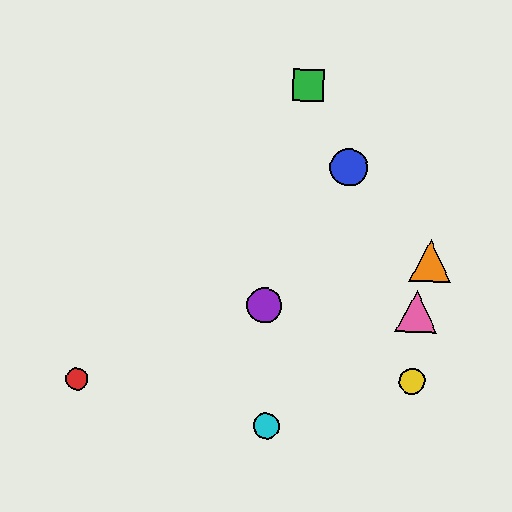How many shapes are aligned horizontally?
2 shapes (the purple circle, the pink triangle) are aligned horizontally.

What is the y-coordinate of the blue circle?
The blue circle is at y≈167.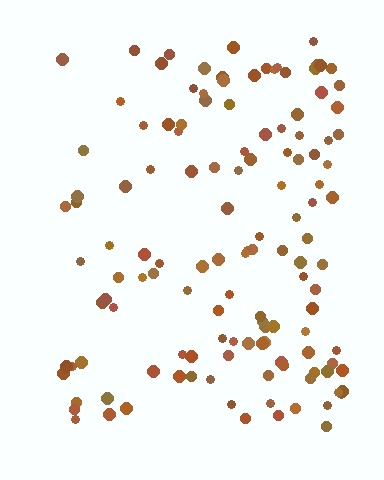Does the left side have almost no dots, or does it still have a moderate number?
Still a moderate number, just noticeably fewer than the right.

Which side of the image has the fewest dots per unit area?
The left.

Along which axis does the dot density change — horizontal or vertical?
Horizontal.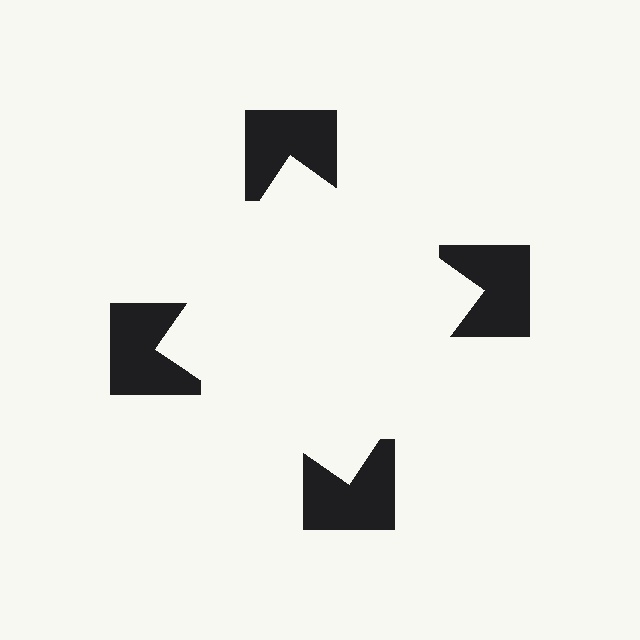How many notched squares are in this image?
There are 4 — one at each vertex of the illusory square.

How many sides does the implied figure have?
4 sides.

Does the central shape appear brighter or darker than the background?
It typically appears slightly brighter than the background, even though no actual brightness change is drawn.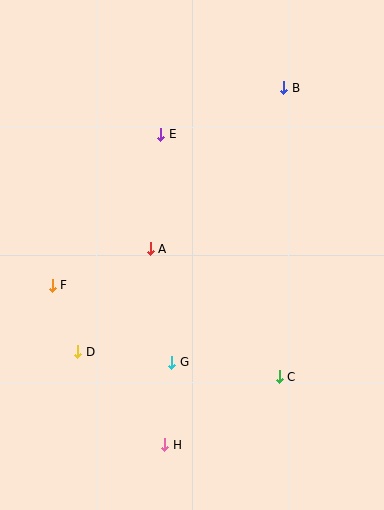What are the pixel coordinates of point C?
Point C is at (279, 377).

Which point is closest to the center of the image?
Point A at (150, 249) is closest to the center.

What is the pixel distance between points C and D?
The distance between C and D is 203 pixels.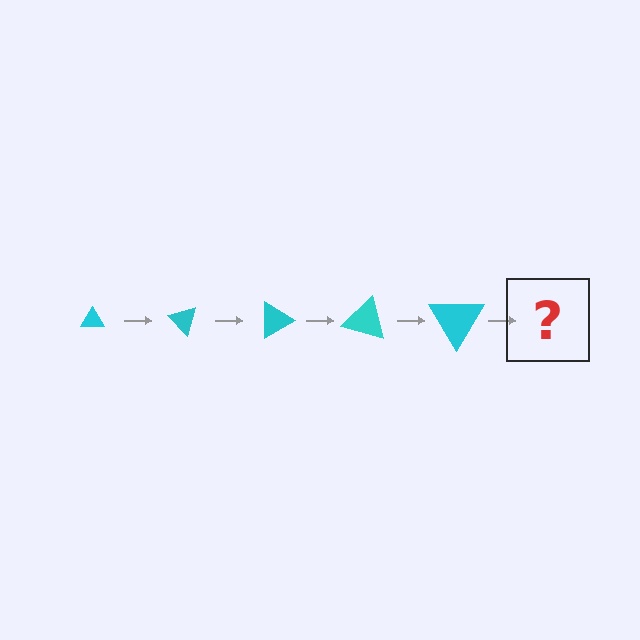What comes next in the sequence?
The next element should be a triangle, larger than the previous one and rotated 225 degrees from the start.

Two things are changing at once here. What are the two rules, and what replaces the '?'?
The two rules are that the triangle grows larger each step and it rotates 45 degrees each step. The '?' should be a triangle, larger than the previous one and rotated 225 degrees from the start.